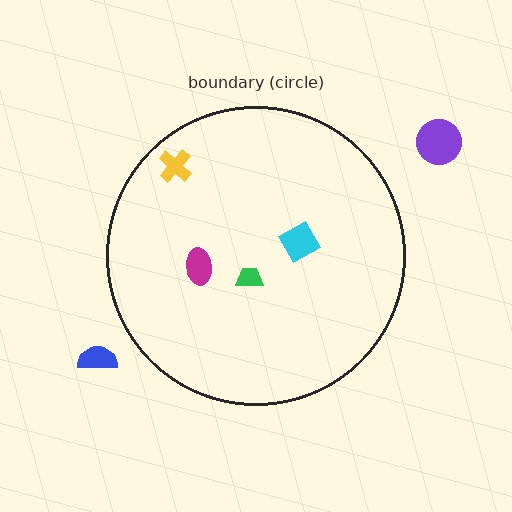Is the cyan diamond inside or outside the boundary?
Inside.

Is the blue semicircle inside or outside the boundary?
Outside.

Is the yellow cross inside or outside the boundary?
Inside.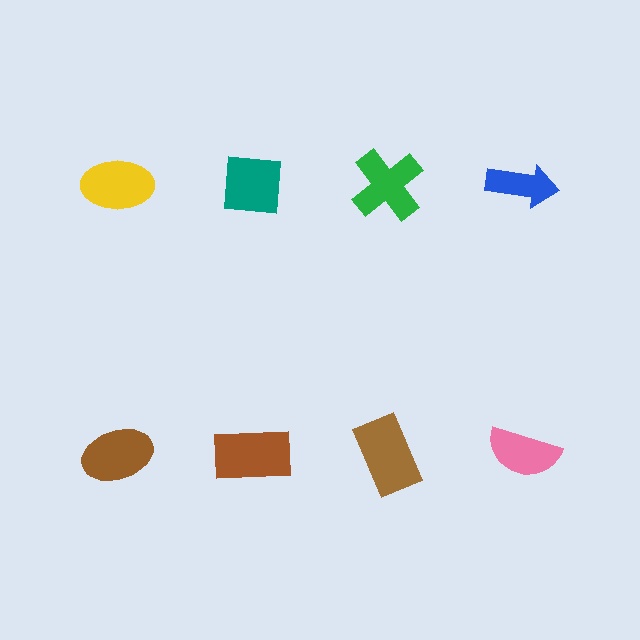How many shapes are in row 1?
4 shapes.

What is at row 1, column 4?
A blue arrow.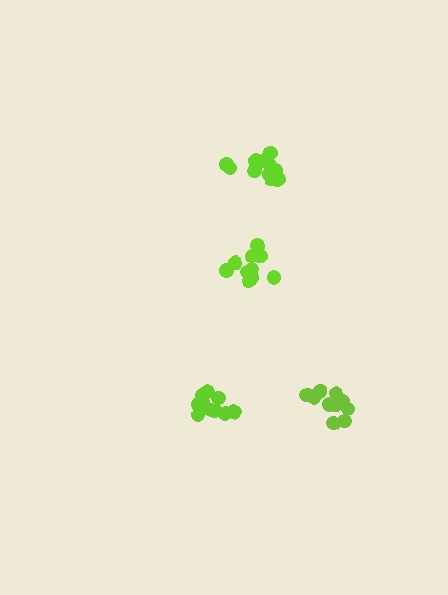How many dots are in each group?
Group 1: 13 dots, Group 2: 10 dots, Group 3: 12 dots, Group 4: 10 dots (45 total).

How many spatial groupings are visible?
There are 4 spatial groupings.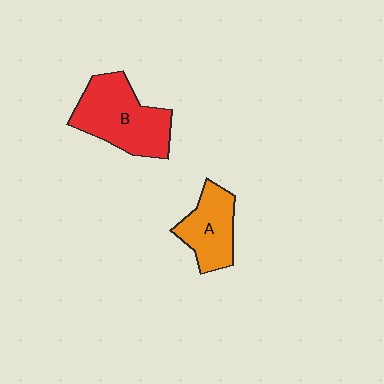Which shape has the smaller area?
Shape A (orange).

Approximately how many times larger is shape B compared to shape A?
Approximately 1.5 times.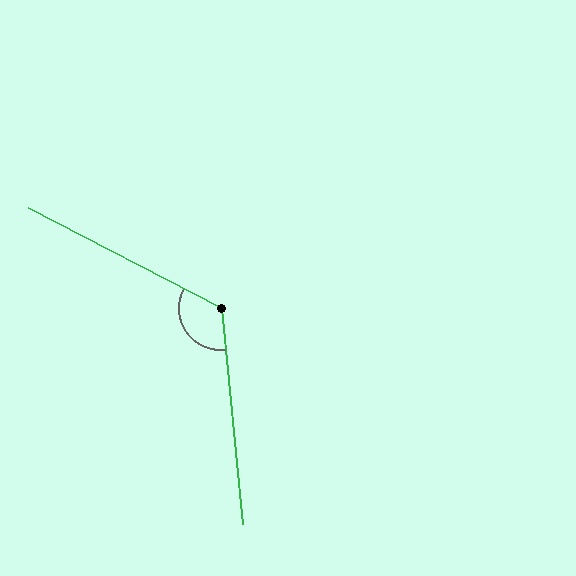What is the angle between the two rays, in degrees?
Approximately 123 degrees.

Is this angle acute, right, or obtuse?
It is obtuse.